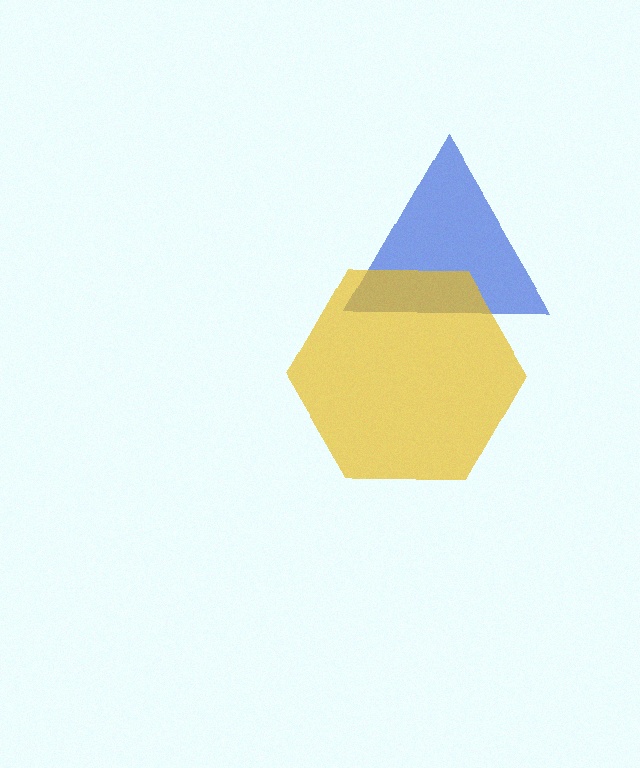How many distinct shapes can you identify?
There are 2 distinct shapes: a blue triangle, a yellow hexagon.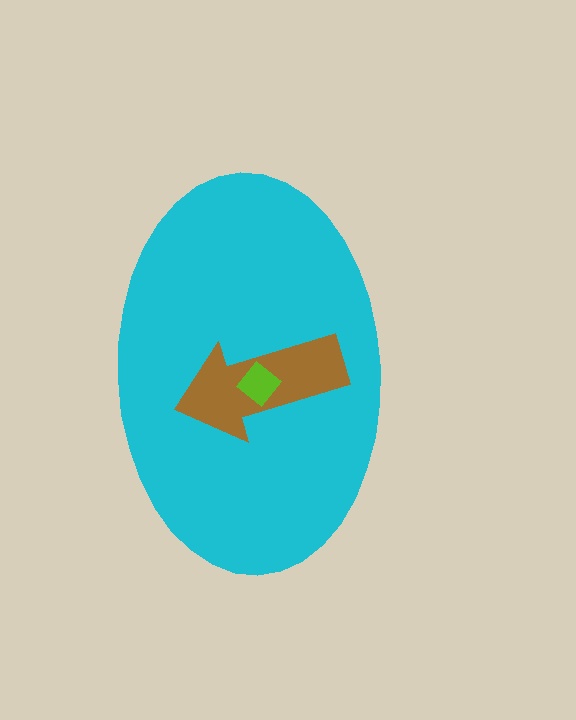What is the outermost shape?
The cyan ellipse.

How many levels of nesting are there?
3.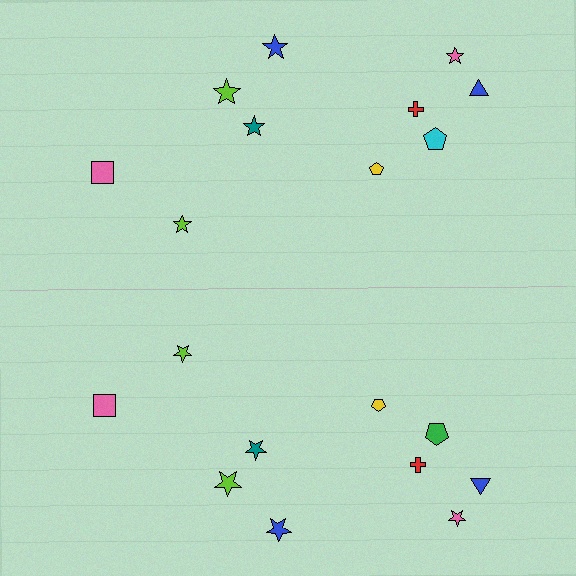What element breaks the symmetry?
The green pentagon on the bottom side breaks the symmetry — its mirror counterpart is cyan.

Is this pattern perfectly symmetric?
No, the pattern is not perfectly symmetric. The green pentagon on the bottom side breaks the symmetry — its mirror counterpart is cyan.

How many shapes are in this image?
There are 20 shapes in this image.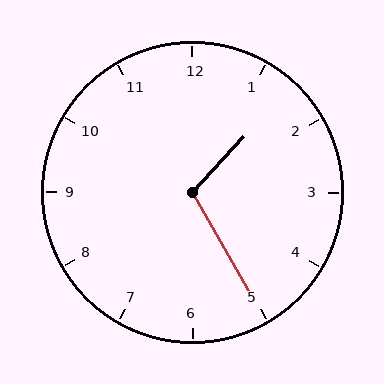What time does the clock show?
1:25.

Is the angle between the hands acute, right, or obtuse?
It is obtuse.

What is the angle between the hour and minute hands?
Approximately 108 degrees.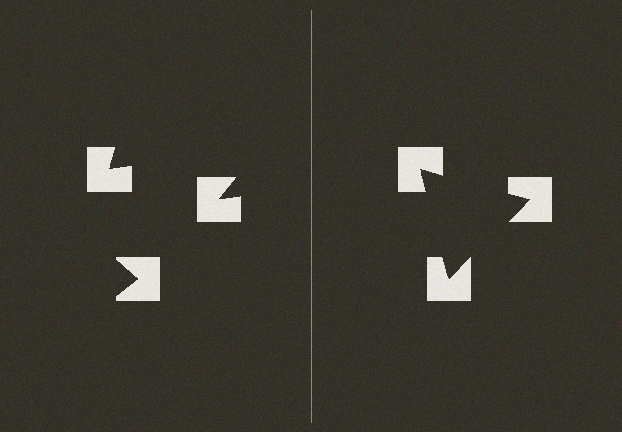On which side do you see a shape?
An illusory triangle appears on the right side. On the left side the wedge cuts are rotated, so no coherent shape forms.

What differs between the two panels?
The notched squares are positioned identically on both sides; only the wedge orientations differ. On the right they align to a triangle; on the left they are misaligned.